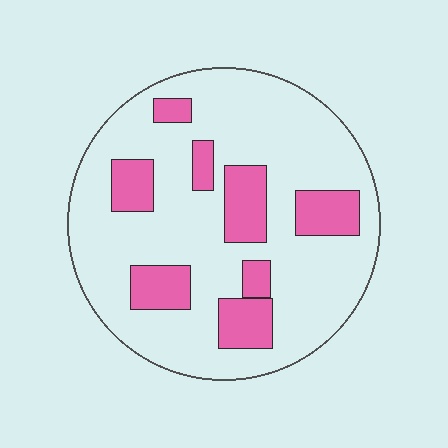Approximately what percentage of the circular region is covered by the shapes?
Approximately 20%.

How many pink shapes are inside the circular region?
8.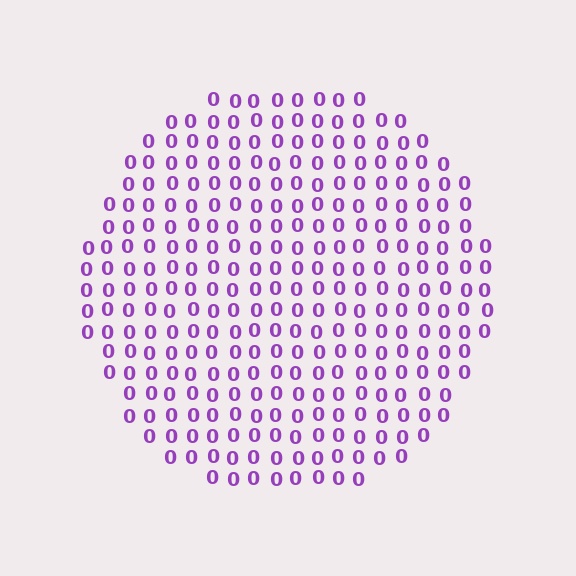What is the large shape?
The large shape is a circle.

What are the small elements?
The small elements are digit 0's.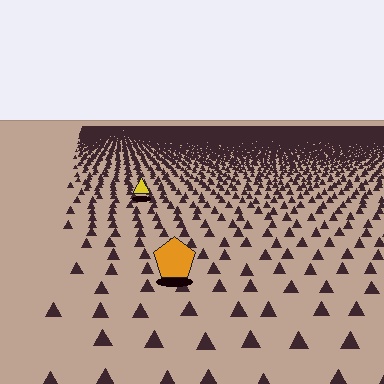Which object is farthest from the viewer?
The yellow triangle is farthest from the viewer. It appears smaller and the ground texture around it is denser.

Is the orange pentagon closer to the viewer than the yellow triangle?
Yes. The orange pentagon is closer — you can tell from the texture gradient: the ground texture is coarser near it.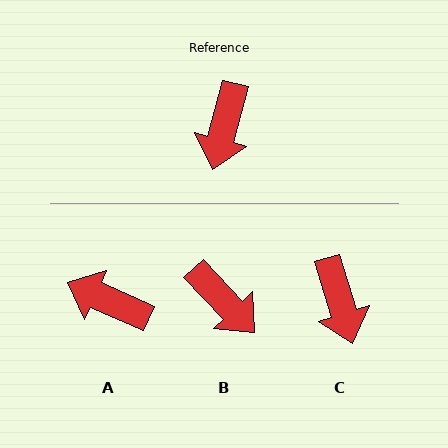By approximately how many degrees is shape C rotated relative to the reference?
Approximately 31 degrees counter-clockwise.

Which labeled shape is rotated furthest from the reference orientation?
A, about 100 degrees away.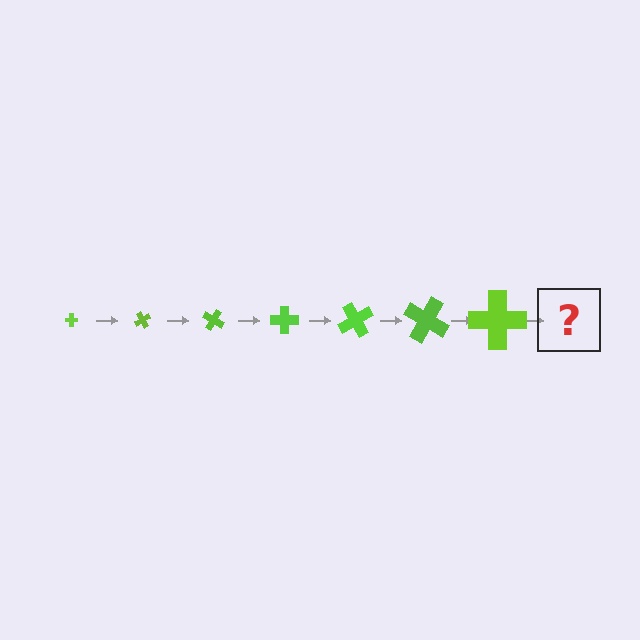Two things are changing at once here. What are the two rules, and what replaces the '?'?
The two rules are that the cross grows larger each step and it rotates 60 degrees each step. The '?' should be a cross, larger than the previous one and rotated 420 degrees from the start.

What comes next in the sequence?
The next element should be a cross, larger than the previous one and rotated 420 degrees from the start.